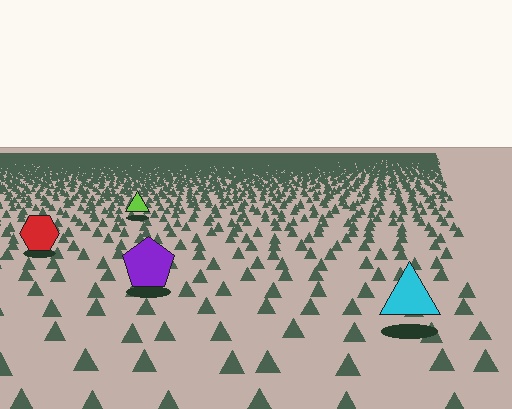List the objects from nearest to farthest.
From nearest to farthest: the cyan triangle, the purple pentagon, the red hexagon, the lime triangle.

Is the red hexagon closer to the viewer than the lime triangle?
Yes. The red hexagon is closer — you can tell from the texture gradient: the ground texture is coarser near it.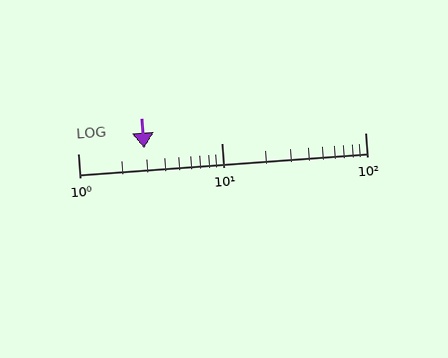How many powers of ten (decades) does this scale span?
The scale spans 2 decades, from 1 to 100.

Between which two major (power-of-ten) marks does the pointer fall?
The pointer is between 1 and 10.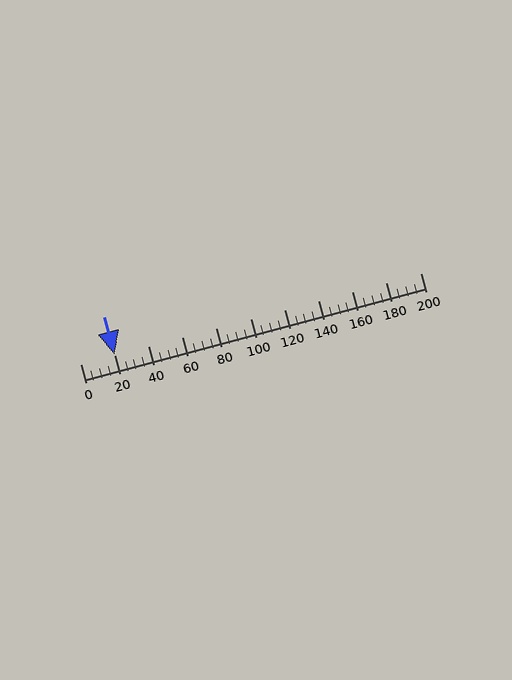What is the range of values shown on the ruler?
The ruler shows values from 0 to 200.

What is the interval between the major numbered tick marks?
The major tick marks are spaced 20 units apart.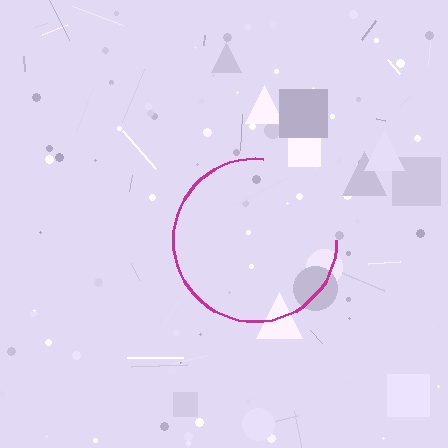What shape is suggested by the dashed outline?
The dashed outline suggests a circle.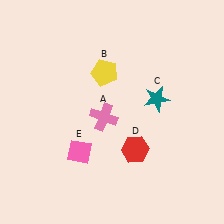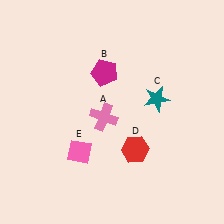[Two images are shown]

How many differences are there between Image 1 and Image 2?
There is 1 difference between the two images.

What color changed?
The pentagon (B) changed from yellow in Image 1 to magenta in Image 2.